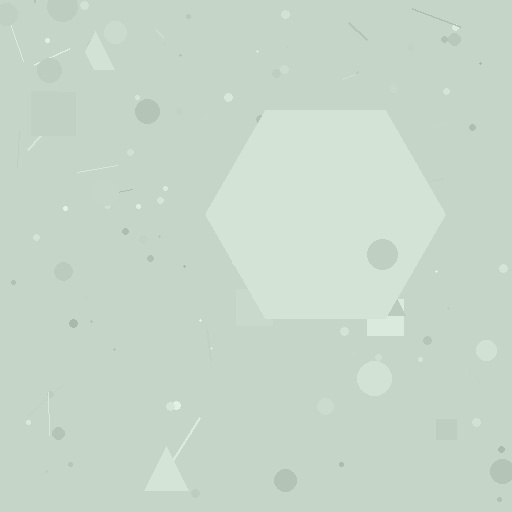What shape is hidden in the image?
A hexagon is hidden in the image.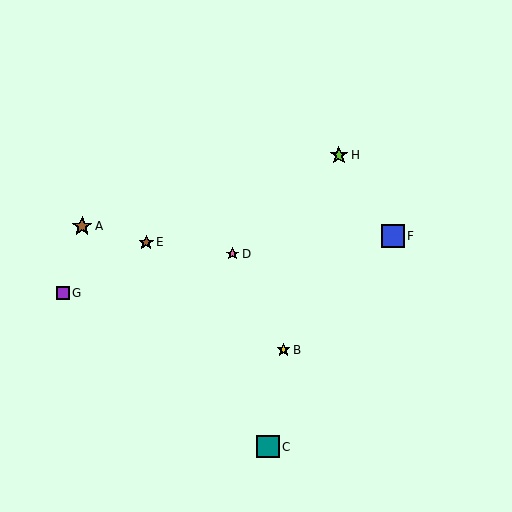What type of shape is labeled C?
Shape C is a teal square.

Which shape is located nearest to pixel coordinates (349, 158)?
The lime star (labeled H) at (339, 155) is nearest to that location.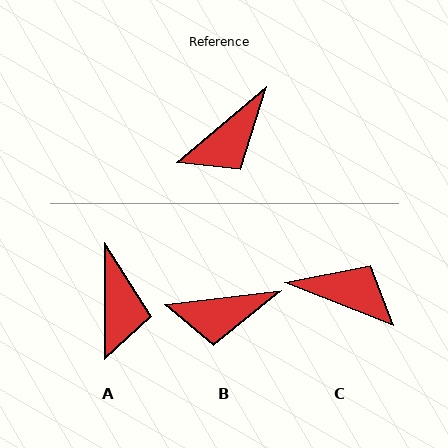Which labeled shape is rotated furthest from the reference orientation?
C, about 118 degrees away.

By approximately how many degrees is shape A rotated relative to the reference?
Approximately 49 degrees counter-clockwise.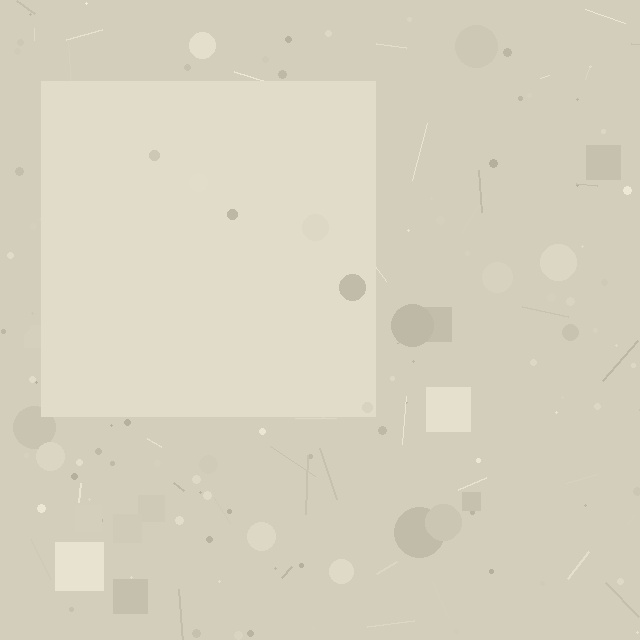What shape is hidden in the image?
A square is hidden in the image.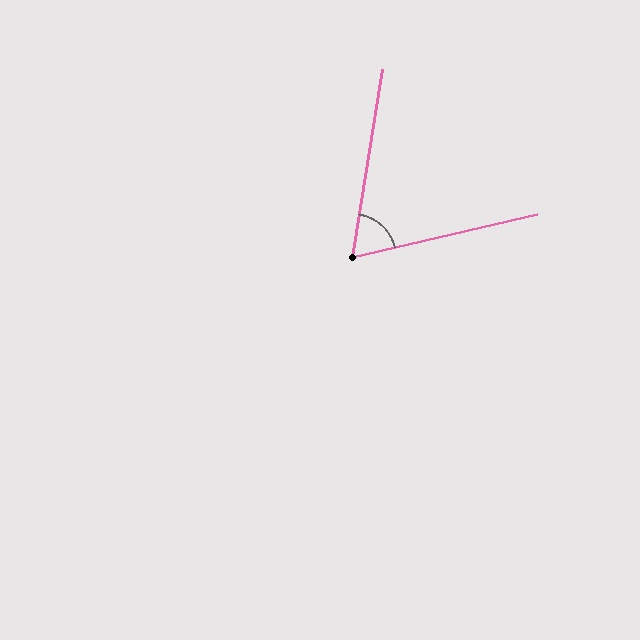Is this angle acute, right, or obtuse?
It is acute.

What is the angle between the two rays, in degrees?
Approximately 68 degrees.